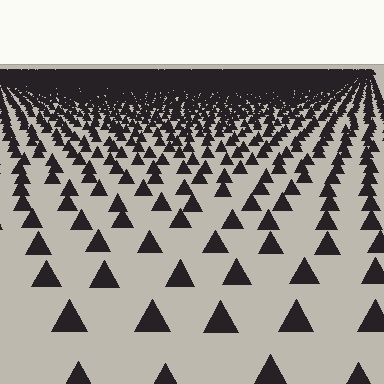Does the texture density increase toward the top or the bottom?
Density increases toward the top.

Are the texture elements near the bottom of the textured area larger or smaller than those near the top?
Larger. Near the bottom, elements are closer to the viewer and appear at a bigger on-screen size.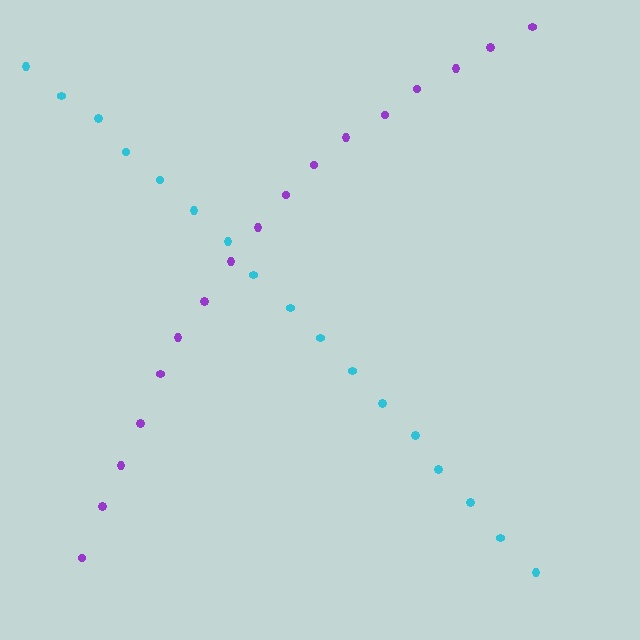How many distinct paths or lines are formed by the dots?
There are 2 distinct paths.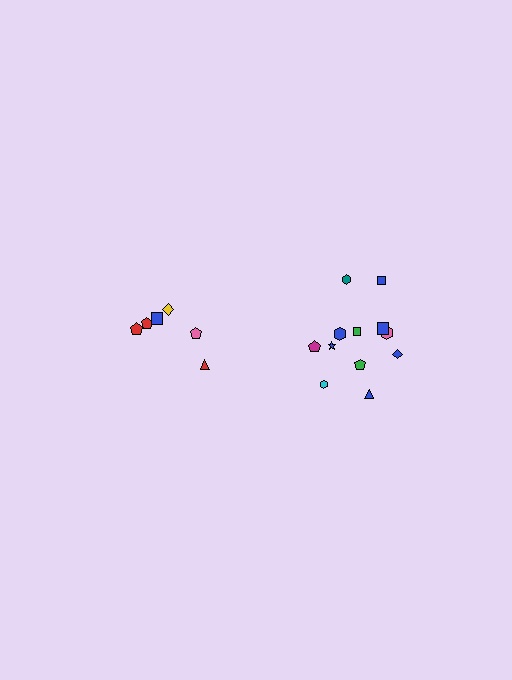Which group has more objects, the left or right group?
The right group.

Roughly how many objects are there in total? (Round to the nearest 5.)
Roughly 20 objects in total.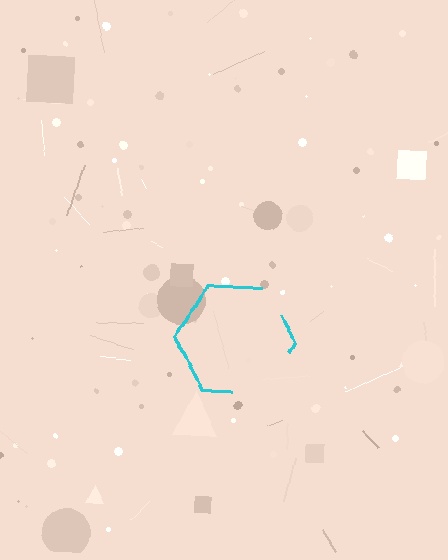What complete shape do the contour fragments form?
The contour fragments form a hexagon.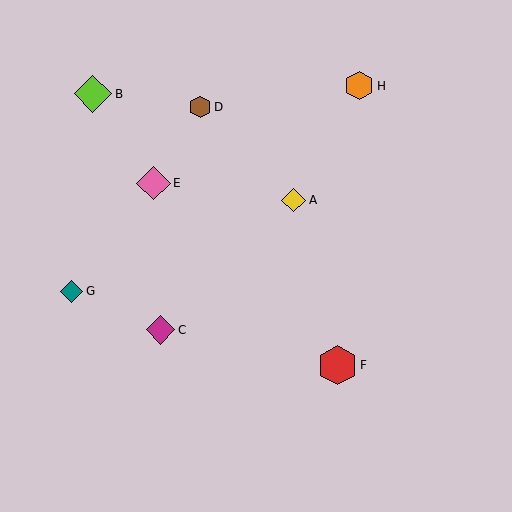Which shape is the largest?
The red hexagon (labeled F) is the largest.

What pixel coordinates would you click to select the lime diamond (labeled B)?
Click at (93, 94) to select the lime diamond B.